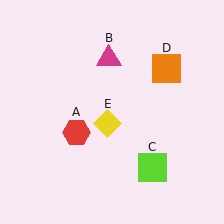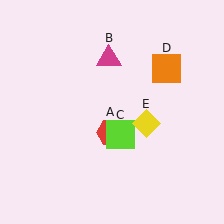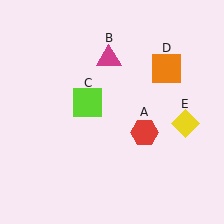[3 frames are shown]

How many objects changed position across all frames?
3 objects changed position: red hexagon (object A), lime square (object C), yellow diamond (object E).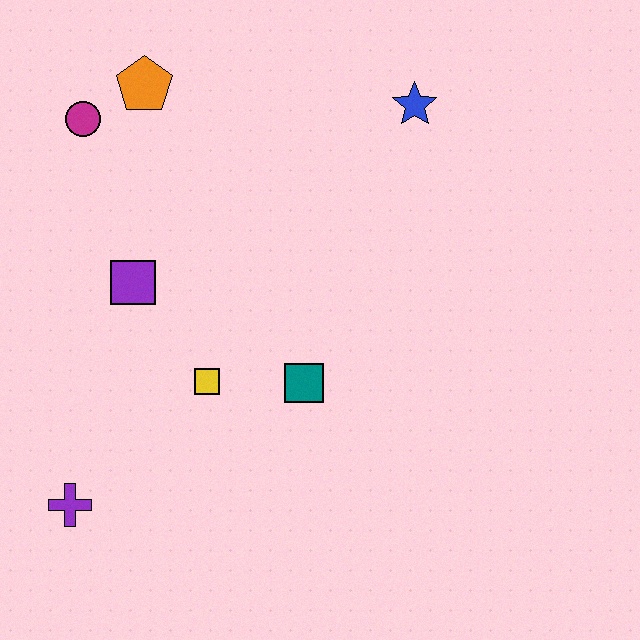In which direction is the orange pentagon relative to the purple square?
The orange pentagon is above the purple square.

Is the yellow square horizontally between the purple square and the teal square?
Yes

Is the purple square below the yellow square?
No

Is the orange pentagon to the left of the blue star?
Yes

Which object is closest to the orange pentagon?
The magenta circle is closest to the orange pentagon.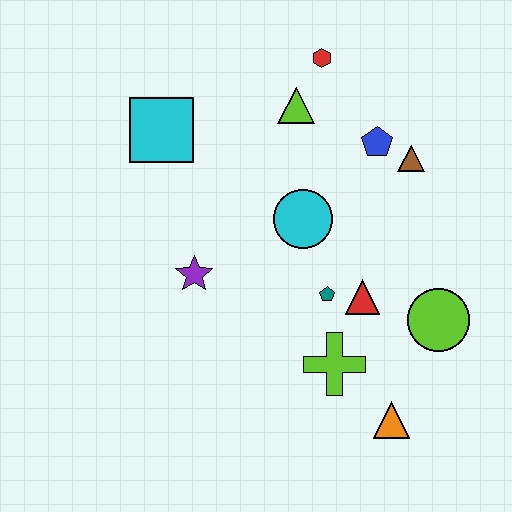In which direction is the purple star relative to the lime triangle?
The purple star is below the lime triangle.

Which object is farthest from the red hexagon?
The orange triangle is farthest from the red hexagon.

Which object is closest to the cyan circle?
The teal pentagon is closest to the cyan circle.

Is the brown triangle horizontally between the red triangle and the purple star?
No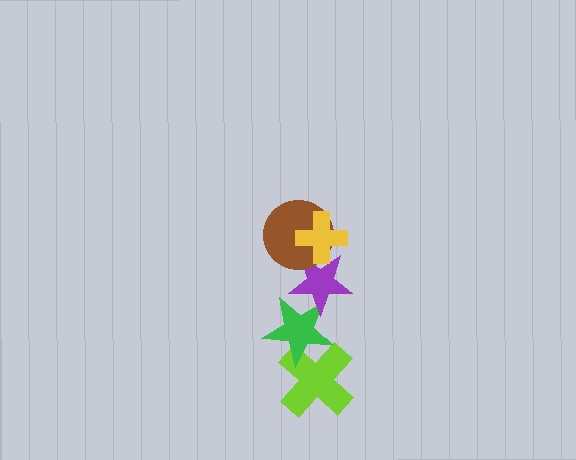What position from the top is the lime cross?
The lime cross is 5th from the top.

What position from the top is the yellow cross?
The yellow cross is 1st from the top.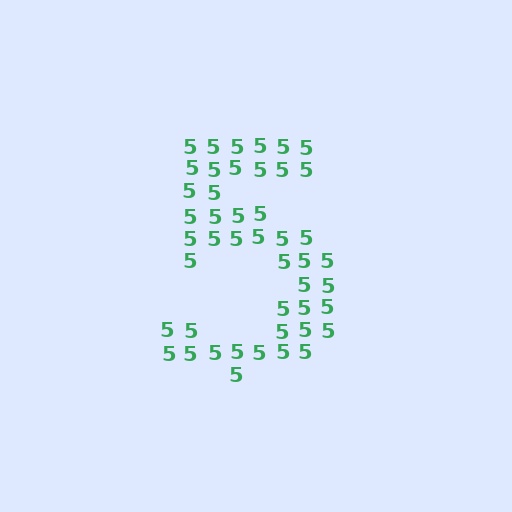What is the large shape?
The large shape is the digit 5.